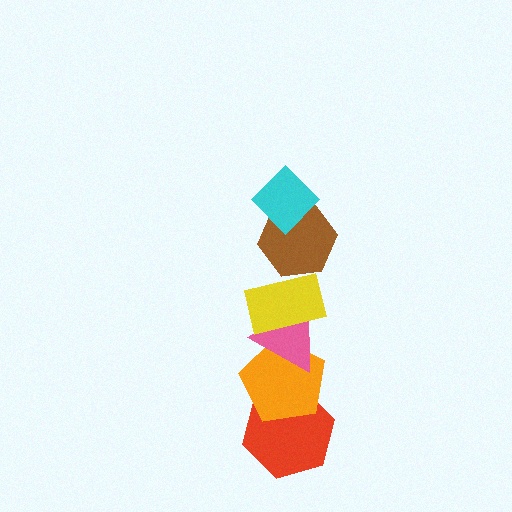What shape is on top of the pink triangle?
The yellow rectangle is on top of the pink triangle.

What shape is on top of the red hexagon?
The orange pentagon is on top of the red hexagon.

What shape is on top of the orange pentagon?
The pink triangle is on top of the orange pentagon.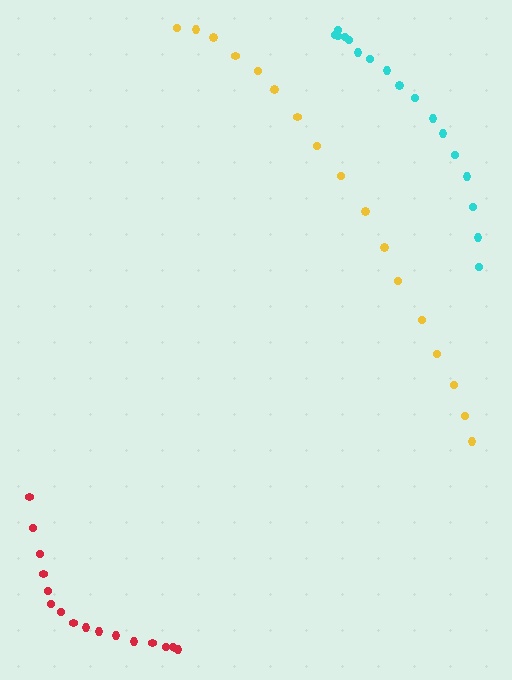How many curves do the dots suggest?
There are 3 distinct paths.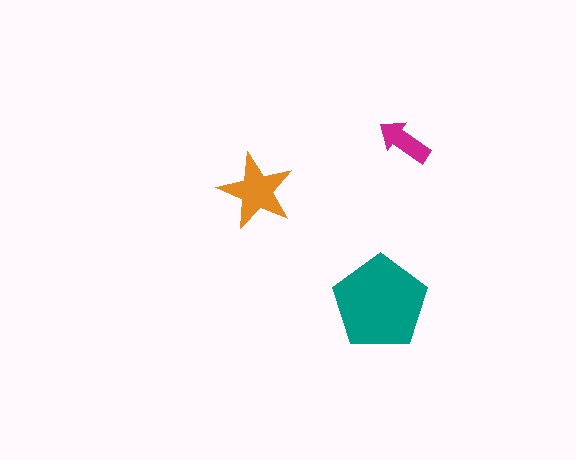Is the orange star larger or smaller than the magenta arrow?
Larger.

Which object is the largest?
The teal pentagon.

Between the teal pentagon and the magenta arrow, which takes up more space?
The teal pentagon.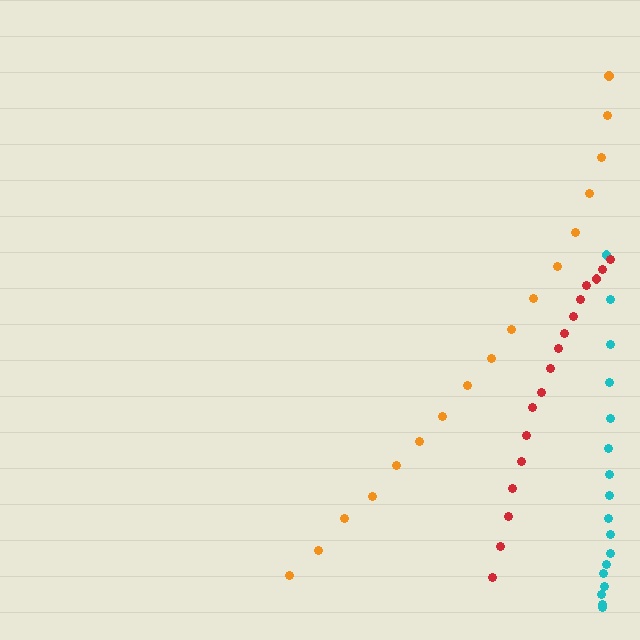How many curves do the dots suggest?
There are 3 distinct paths.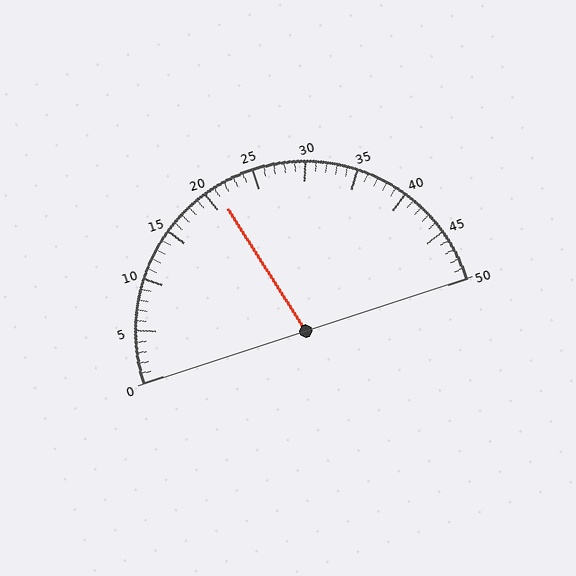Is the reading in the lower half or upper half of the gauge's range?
The reading is in the lower half of the range (0 to 50).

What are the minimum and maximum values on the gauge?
The gauge ranges from 0 to 50.